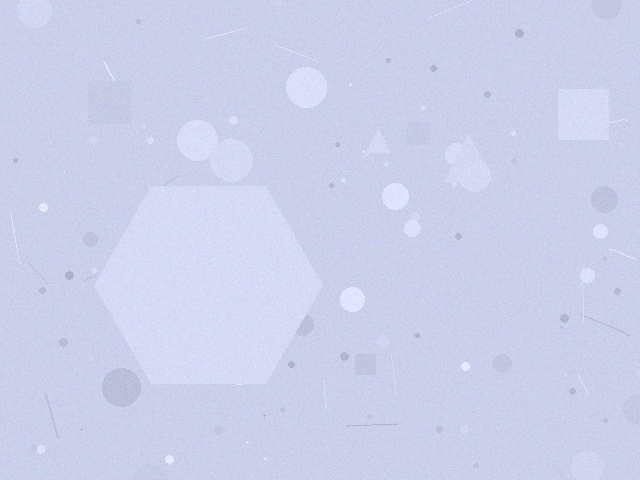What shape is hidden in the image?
A hexagon is hidden in the image.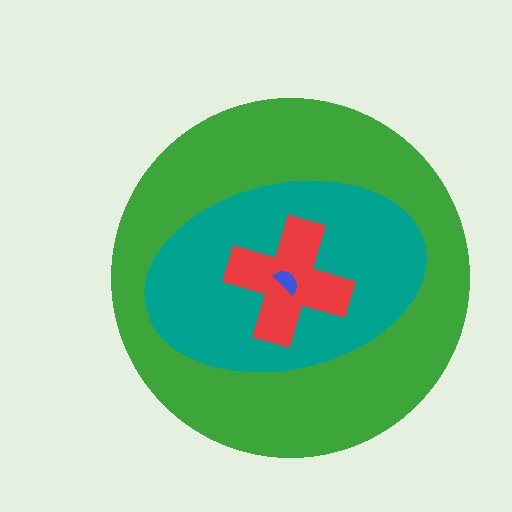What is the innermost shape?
The blue semicircle.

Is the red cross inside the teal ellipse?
Yes.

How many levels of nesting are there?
4.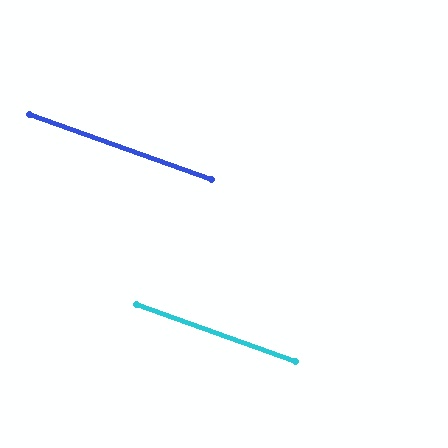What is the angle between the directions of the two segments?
Approximately 0 degrees.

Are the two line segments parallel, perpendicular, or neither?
Parallel — their directions differ by only 0.2°.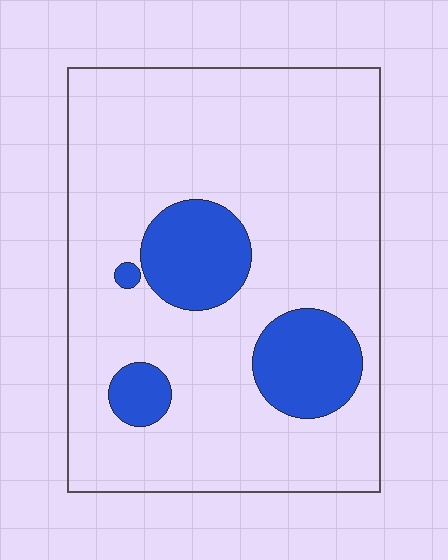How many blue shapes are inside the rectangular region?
4.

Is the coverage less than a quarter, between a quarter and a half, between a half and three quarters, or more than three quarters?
Less than a quarter.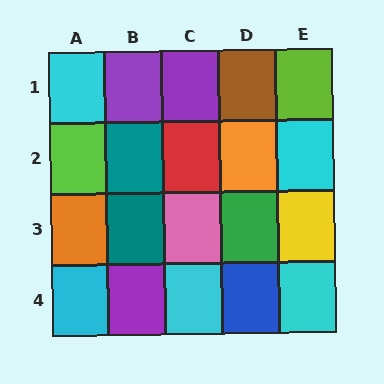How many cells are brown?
1 cell is brown.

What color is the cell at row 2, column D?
Orange.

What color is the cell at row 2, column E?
Cyan.